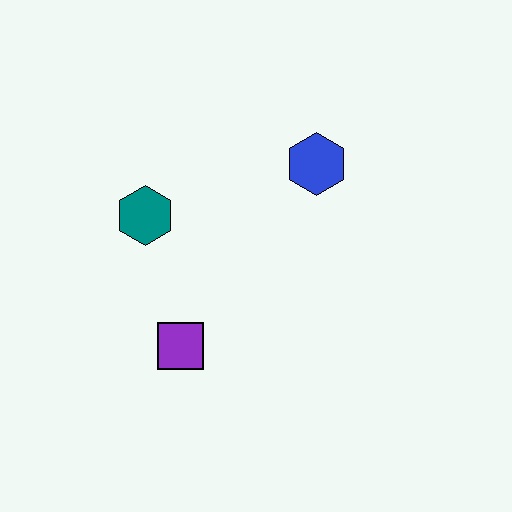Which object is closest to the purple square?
The teal hexagon is closest to the purple square.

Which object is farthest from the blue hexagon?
The purple square is farthest from the blue hexagon.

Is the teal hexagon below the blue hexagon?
Yes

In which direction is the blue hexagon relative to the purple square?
The blue hexagon is above the purple square.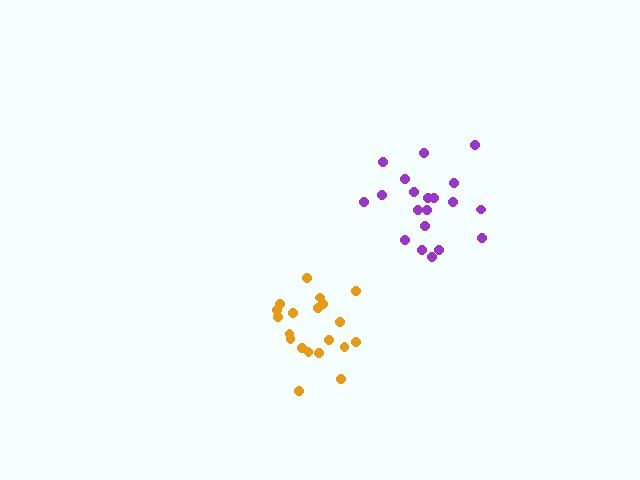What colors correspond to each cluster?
The clusters are colored: orange, purple.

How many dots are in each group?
Group 1: 20 dots, Group 2: 20 dots (40 total).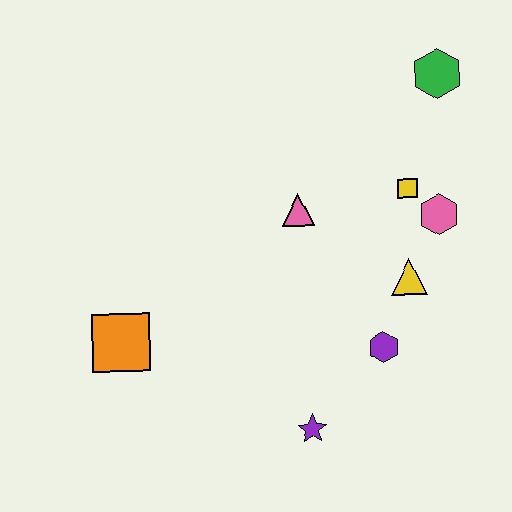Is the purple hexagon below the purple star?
No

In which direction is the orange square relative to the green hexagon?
The orange square is to the left of the green hexagon.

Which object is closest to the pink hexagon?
The yellow square is closest to the pink hexagon.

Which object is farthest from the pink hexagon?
The orange square is farthest from the pink hexagon.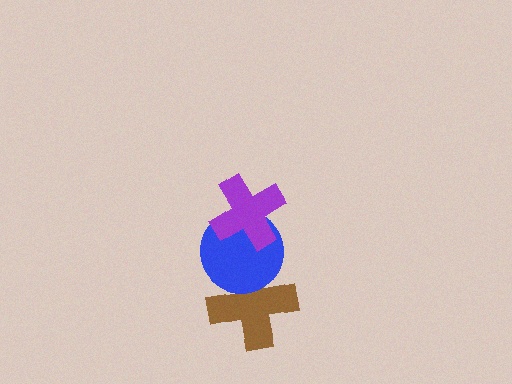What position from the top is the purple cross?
The purple cross is 1st from the top.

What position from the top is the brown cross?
The brown cross is 3rd from the top.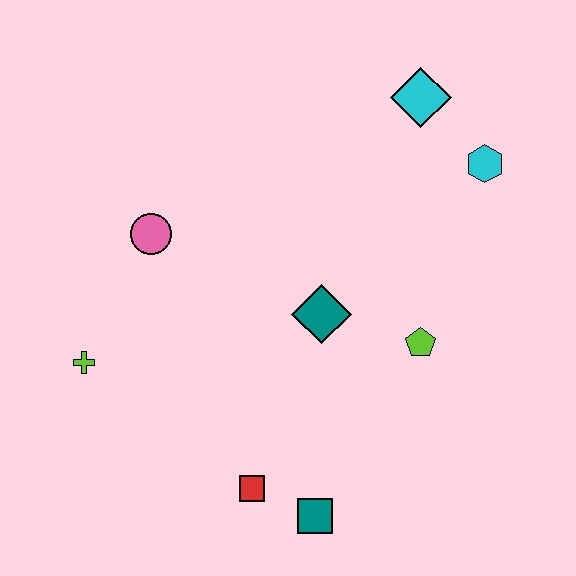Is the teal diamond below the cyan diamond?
Yes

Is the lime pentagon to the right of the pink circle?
Yes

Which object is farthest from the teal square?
The cyan diamond is farthest from the teal square.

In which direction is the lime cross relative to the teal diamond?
The lime cross is to the left of the teal diamond.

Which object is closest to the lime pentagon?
The teal diamond is closest to the lime pentagon.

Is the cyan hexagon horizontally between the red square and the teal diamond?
No